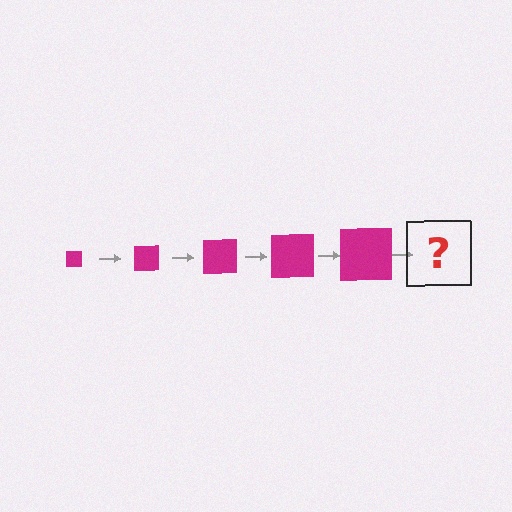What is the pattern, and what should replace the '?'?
The pattern is that the square gets progressively larger each step. The '?' should be a magenta square, larger than the previous one.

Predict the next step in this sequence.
The next step is a magenta square, larger than the previous one.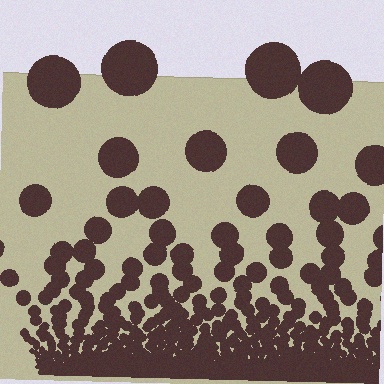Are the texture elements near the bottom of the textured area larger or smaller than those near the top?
Smaller. The gradient is inverted — elements near the bottom are smaller and denser.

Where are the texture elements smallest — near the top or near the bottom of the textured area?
Near the bottom.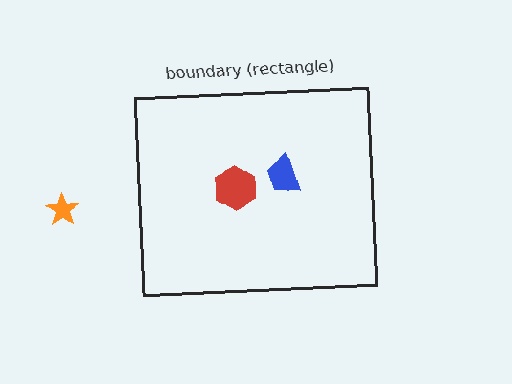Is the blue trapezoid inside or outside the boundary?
Inside.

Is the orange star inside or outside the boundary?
Outside.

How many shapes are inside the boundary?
2 inside, 1 outside.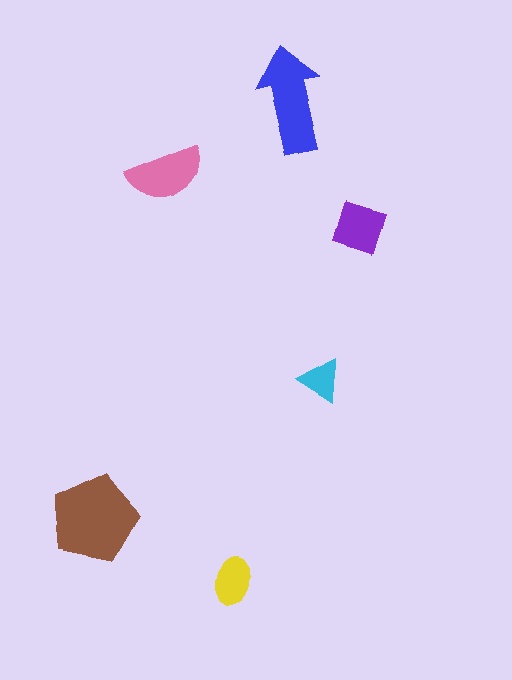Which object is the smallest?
The cyan triangle.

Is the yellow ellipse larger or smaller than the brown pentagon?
Smaller.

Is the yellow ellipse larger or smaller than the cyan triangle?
Larger.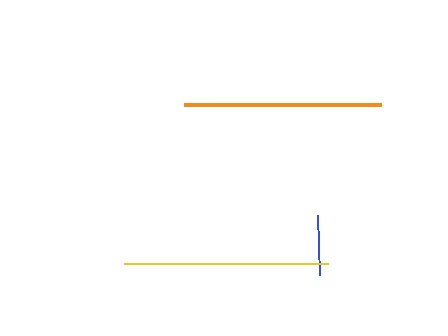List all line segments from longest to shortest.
From longest to shortest: yellow, orange, blue.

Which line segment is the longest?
The yellow line is the longest at approximately 204 pixels.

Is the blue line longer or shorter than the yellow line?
The yellow line is longer than the blue line.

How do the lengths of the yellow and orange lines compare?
The yellow and orange lines are approximately the same length.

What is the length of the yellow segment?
The yellow segment is approximately 204 pixels long.